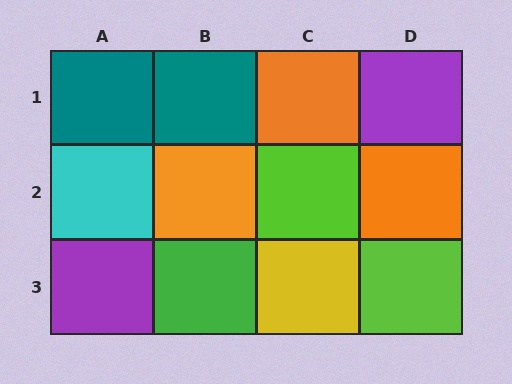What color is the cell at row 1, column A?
Teal.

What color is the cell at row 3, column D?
Lime.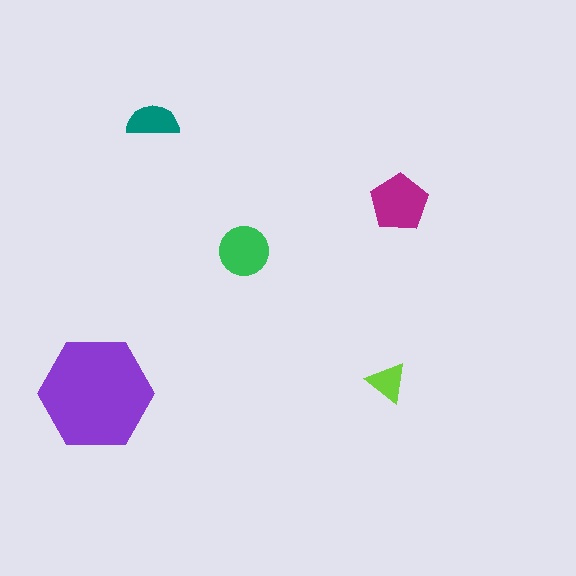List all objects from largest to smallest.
The purple hexagon, the magenta pentagon, the green circle, the teal semicircle, the lime triangle.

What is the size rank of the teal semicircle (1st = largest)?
4th.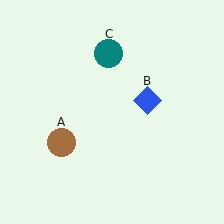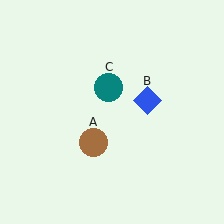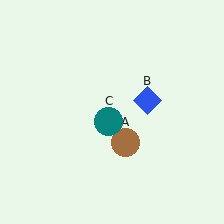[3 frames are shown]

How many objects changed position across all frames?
2 objects changed position: brown circle (object A), teal circle (object C).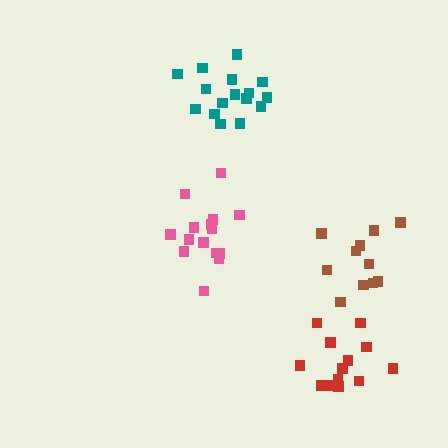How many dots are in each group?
Group 1: 15 dots, Group 2: 13 dots, Group 3: 11 dots, Group 4: 16 dots (55 total).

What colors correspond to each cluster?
The clusters are colored: pink, red, brown, teal.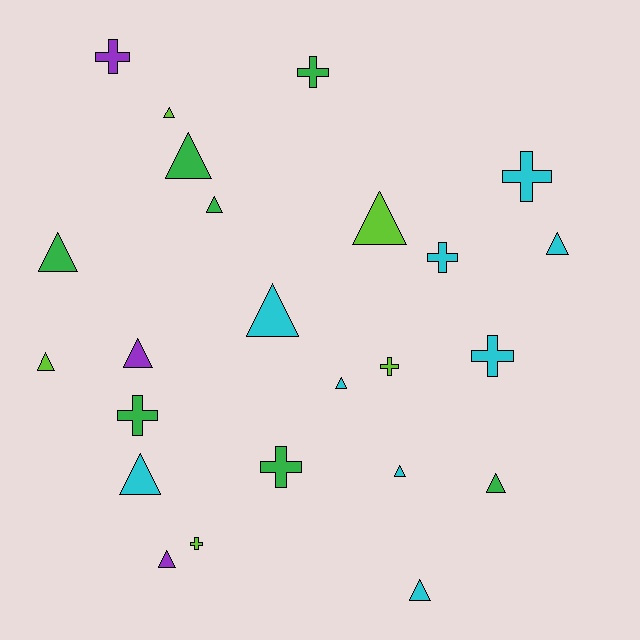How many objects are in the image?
There are 24 objects.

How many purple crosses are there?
There is 1 purple cross.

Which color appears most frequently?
Cyan, with 9 objects.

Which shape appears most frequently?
Triangle, with 15 objects.